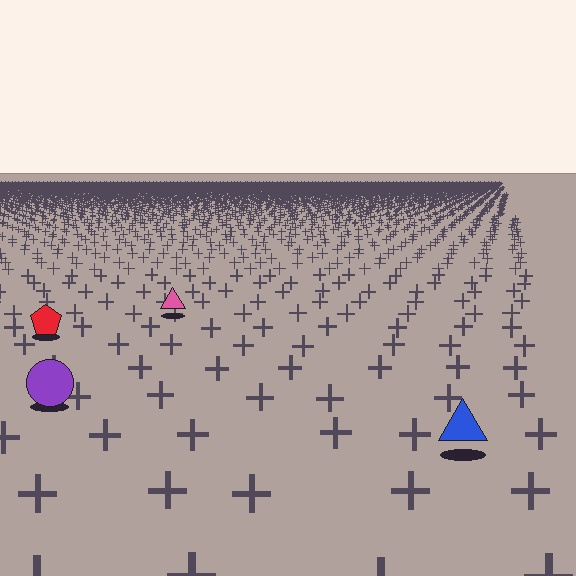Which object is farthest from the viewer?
The pink triangle is farthest from the viewer. It appears smaller and the ground texture around it is denser.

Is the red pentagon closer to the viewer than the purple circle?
No. The purple circle is closer — you can tell from the texture gradient: the ground texture is coarser near it.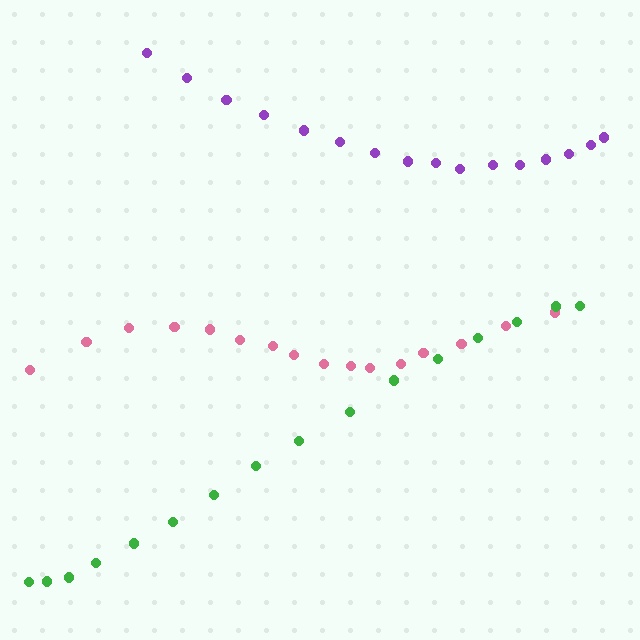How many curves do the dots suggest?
There are 3 distinct paths.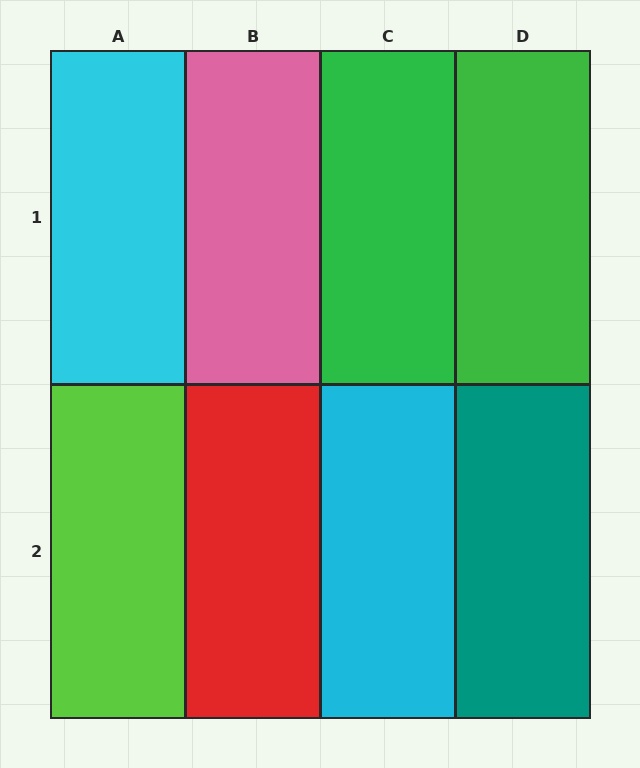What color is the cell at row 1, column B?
Pink.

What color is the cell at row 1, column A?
Cyan.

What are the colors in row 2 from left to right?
Lime, red, cyan, teal.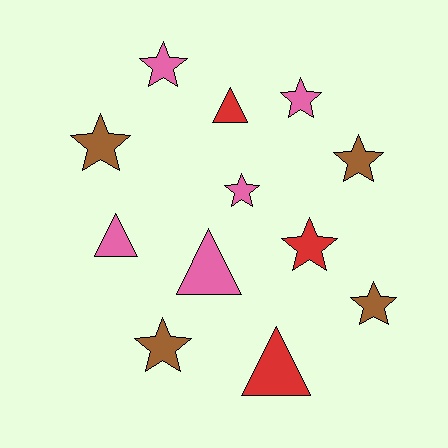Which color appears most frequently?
Pink, with 5 objects.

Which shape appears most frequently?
Star, with 8 objects.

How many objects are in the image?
There are 12 objects.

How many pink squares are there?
There are no pink squares.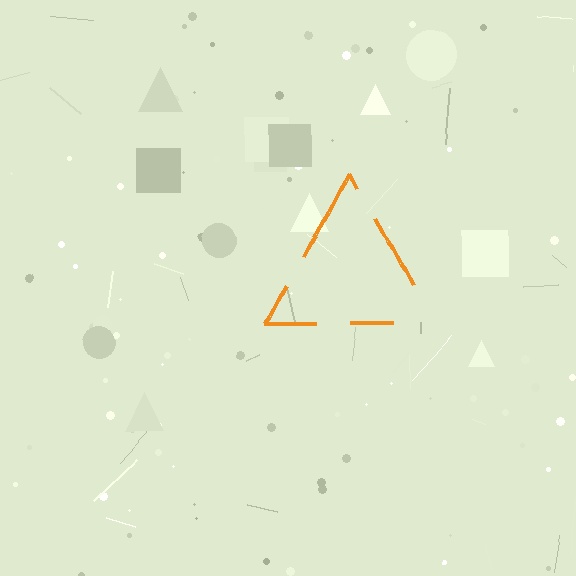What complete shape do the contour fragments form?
The contour fragments form a triangle.